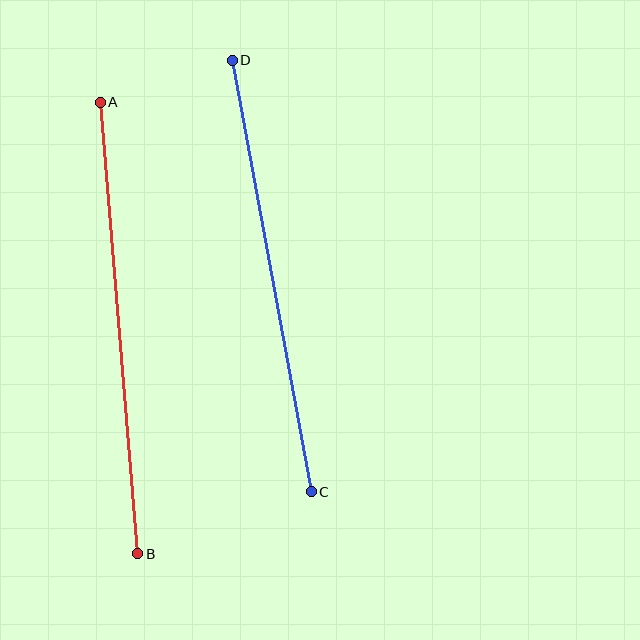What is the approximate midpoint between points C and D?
The midpoint is at approximately (272, 276) pixels.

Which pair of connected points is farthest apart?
Points A and B are farthest apart.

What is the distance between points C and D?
The distance is approximately 439 pixels.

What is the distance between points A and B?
The distance is approximately 453 pixels.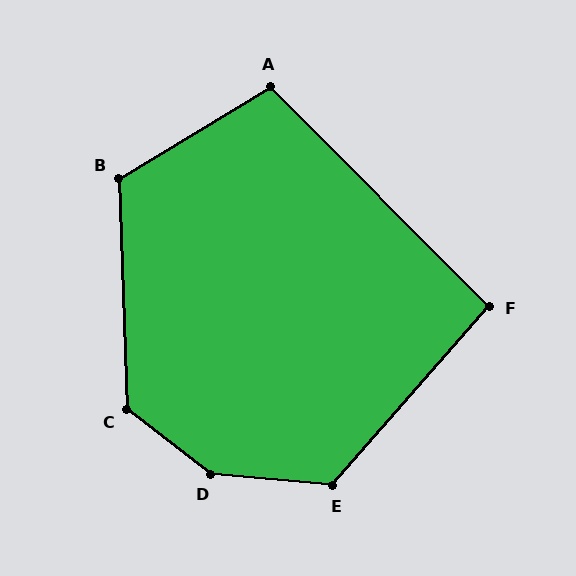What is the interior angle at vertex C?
Approximately 130 degrees (obtuse).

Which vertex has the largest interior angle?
D, at approximately 147 degrees.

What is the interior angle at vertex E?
Approximately 126 degrees (obtuse).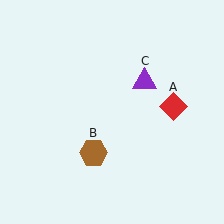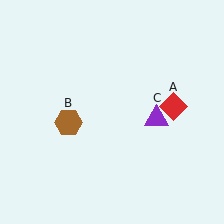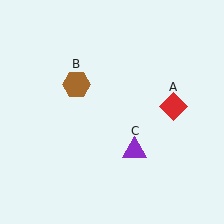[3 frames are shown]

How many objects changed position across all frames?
2 objects changed position: brown hexagon (object B), purple triangle (object C).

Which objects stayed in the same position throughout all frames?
Red diamond (object A) remained stationary.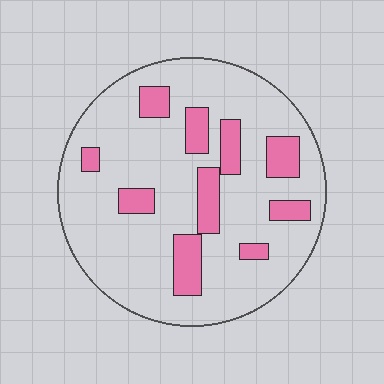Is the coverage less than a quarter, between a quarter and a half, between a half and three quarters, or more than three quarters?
Less than a quarter.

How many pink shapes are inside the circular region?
10.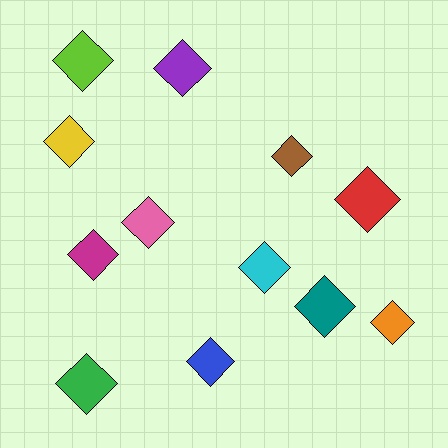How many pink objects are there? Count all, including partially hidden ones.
There is 1 pink object.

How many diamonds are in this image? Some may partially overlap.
There are 12 diamonds.